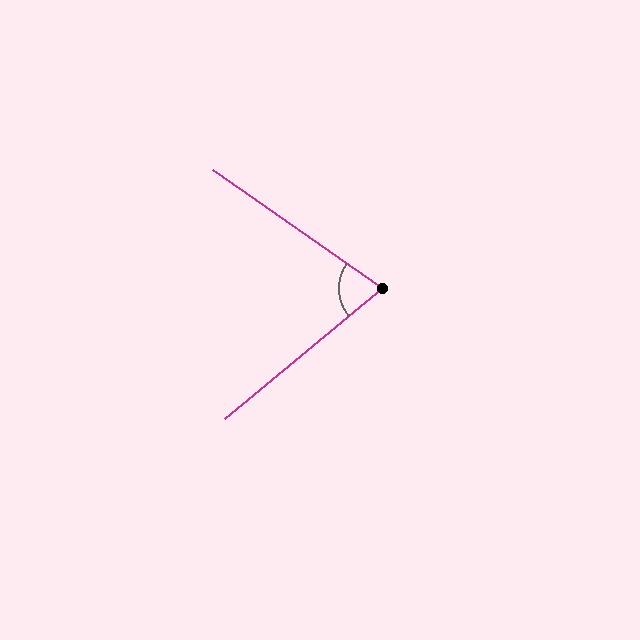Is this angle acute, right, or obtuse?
It is acute.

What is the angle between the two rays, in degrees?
Approximately 74 degrees.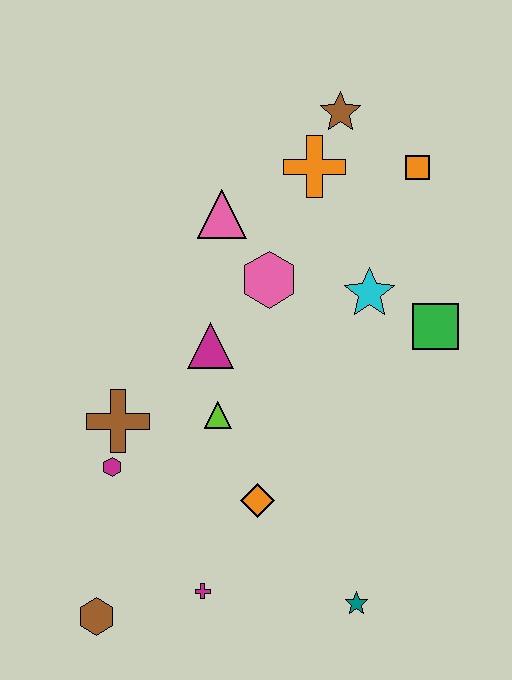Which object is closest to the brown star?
The orange cross is closest to the brown star.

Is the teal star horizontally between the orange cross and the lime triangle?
No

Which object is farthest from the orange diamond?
The brown star is farthest from the orange diamond.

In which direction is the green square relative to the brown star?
The green square is below the brown star.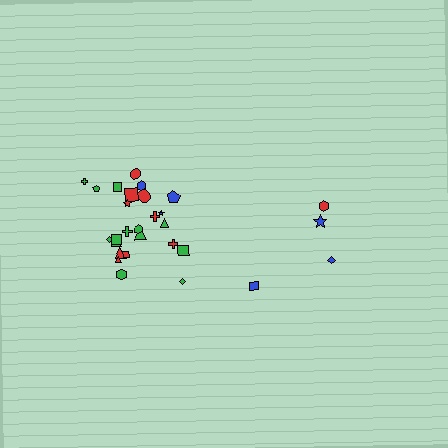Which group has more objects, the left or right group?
The left group.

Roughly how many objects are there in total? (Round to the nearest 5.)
Roughly 30 objects in total.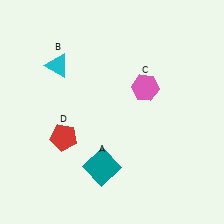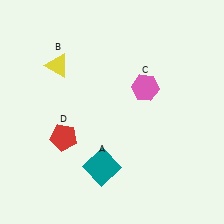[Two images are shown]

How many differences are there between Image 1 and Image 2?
There is 1 difference between the two images.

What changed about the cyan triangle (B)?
In Image 1, B is cyan. In Image 2, it changed to yellow.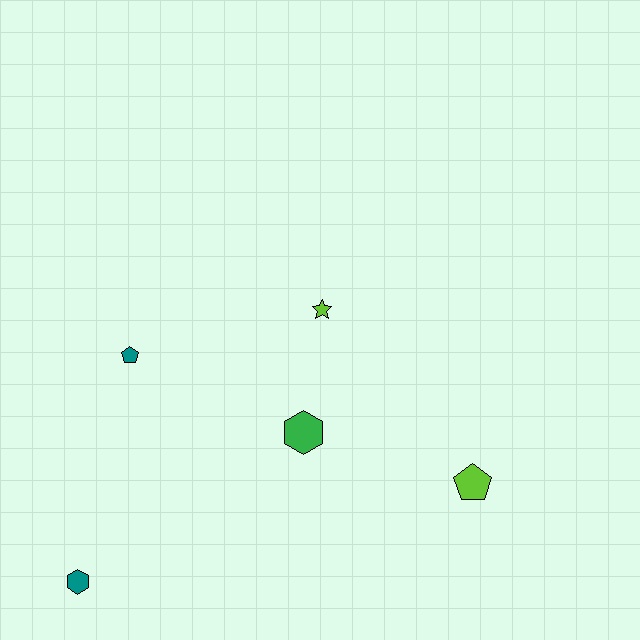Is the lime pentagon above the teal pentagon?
No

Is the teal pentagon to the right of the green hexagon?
No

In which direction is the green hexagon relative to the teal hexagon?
The green hexagon is to the right of the teal hexagon.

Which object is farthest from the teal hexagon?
The lime pentagon is farthest from the teal hexagon.